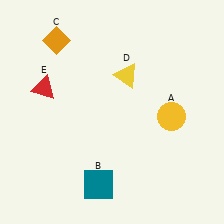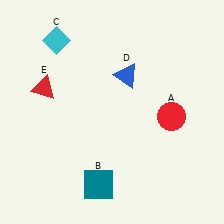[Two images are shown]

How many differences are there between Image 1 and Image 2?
There are 3 differences between the two images.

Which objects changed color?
A changed from yellow to red. C changed from orange to cyan. D changed from yellow to blue.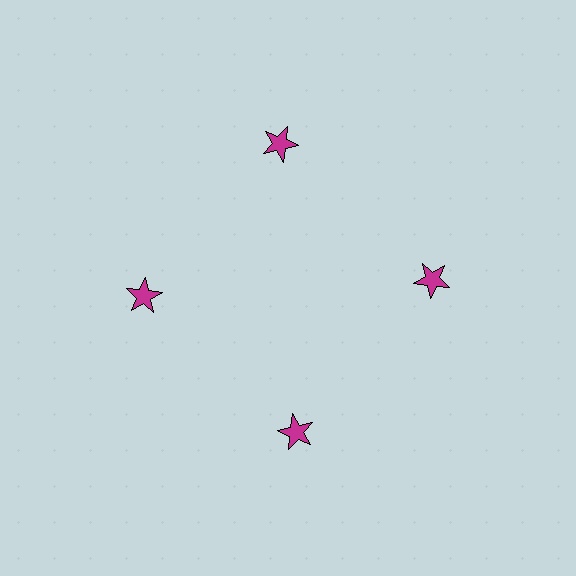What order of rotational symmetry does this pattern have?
This pattern has 4-fold rotational symmetry.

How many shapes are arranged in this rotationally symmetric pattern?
There are 4 shapes, arranged in 4 groups of 1.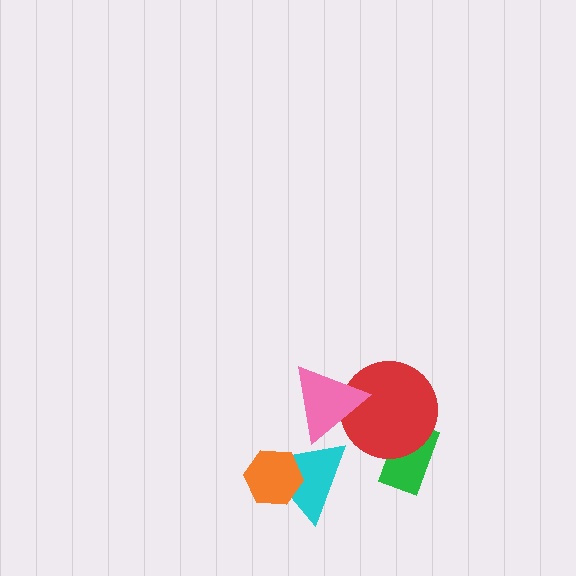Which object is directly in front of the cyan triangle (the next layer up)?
The orange hexagon is directly in front of the cyan triangle.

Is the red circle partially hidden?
Yes, it is partially covered by another shape.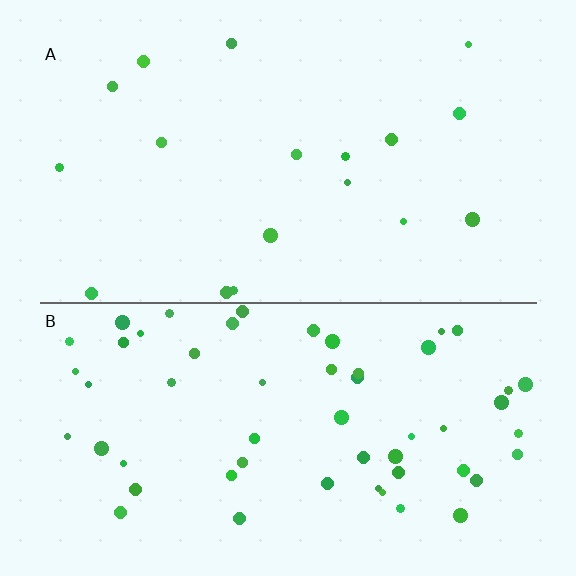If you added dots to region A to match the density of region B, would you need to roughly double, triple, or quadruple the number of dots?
Approximately triple.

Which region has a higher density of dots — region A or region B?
B (the bottom).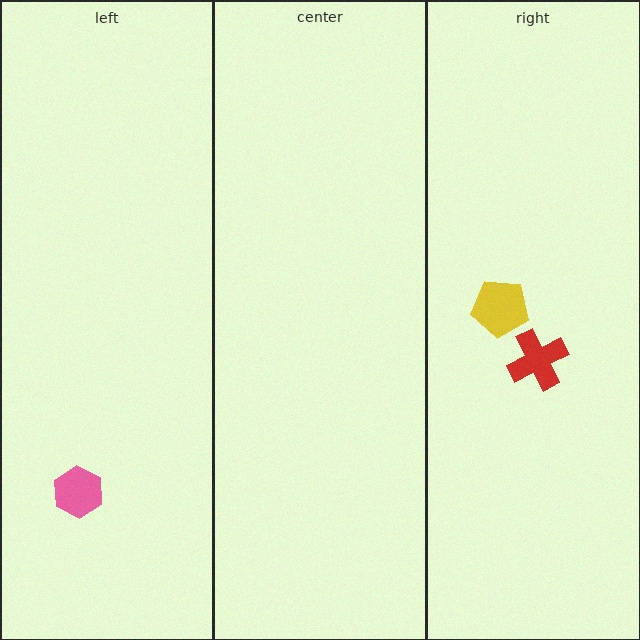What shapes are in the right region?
The red cross, the yellow pentagon.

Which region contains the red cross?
The right region.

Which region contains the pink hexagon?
The left region.